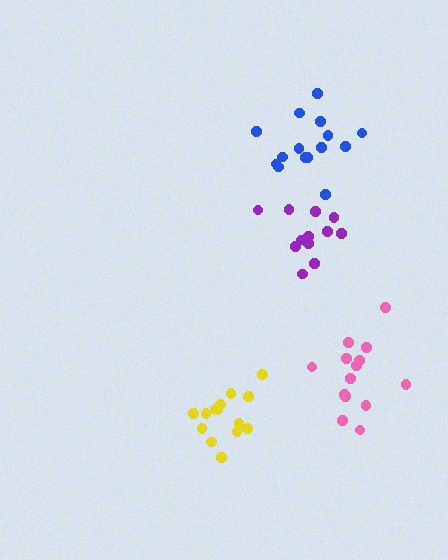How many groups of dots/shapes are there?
There are 4 groups.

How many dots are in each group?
Group 1: 15 dots, Group 2: 12 dots, Group 3: 14 dots, Group 4: 14 dots (55 total).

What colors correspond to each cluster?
The clusters are colored: blue, purple, pink, yellow.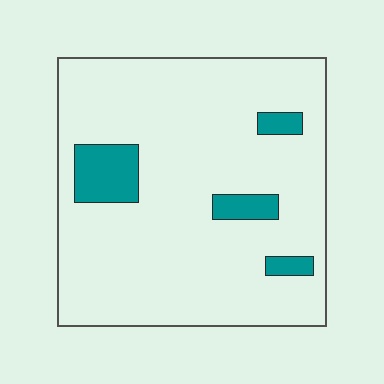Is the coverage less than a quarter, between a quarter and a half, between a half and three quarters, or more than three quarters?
Less than a quarter.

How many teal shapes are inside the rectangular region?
4.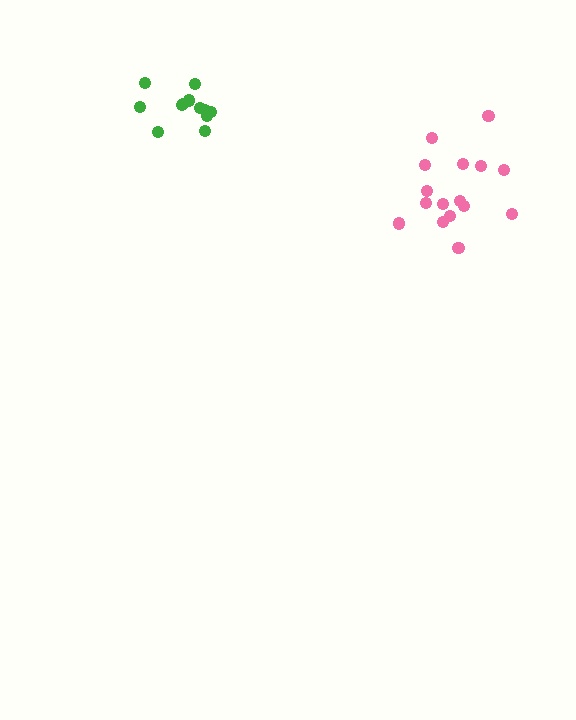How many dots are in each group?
Group 1: 16 dots, Group 2: 12 dots (28 total).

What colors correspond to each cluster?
The clusters are colored: pink, green.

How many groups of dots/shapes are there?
There are 2 groups.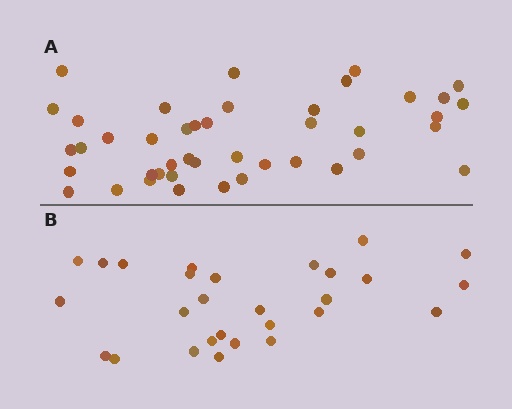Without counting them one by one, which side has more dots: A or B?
Region A (the top region) has more dots.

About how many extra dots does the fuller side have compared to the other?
Region A has approximately 15 more dots than region B.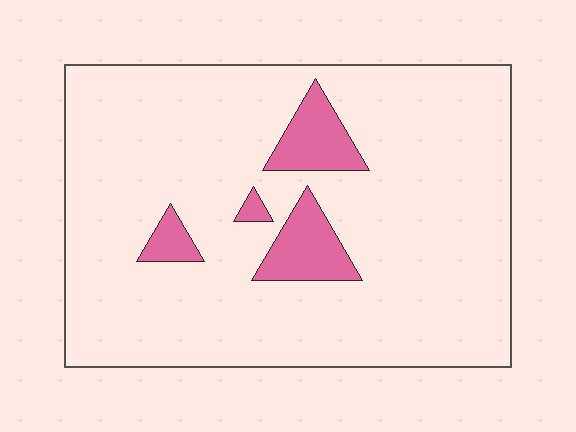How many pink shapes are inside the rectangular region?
4.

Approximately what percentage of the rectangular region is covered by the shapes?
Approximately 10%.